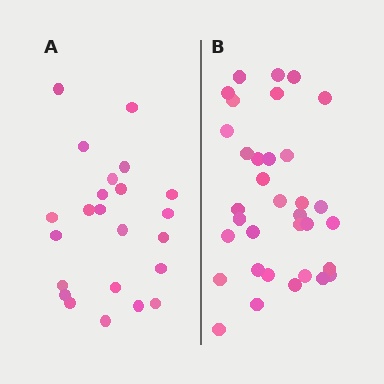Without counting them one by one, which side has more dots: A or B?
Region B (the right region) has more dots.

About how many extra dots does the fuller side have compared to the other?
Region B has roughly 12 or so more dots than region A.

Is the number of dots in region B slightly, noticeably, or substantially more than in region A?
Region B has substantially more. The ratio is roughly 1.5 to 1.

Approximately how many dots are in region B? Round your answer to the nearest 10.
About 30 dots. (The exact count is 34, which rounds to 30.)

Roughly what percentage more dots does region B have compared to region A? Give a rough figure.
About 50% more.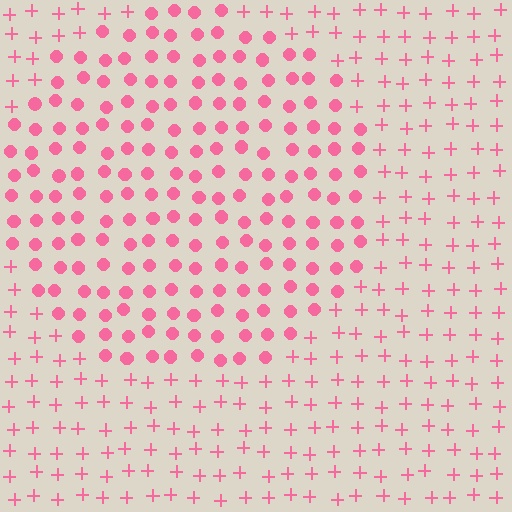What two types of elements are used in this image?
The image uses circles inside the circle region and plus signs outside it.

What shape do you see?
I see a circle.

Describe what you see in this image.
The image is filled with small pink elements arranged in a uniform grid. A circle-shaped region contains circles, while the surrounding area contains plus signs. The boundary is defined purely by the change in element shape.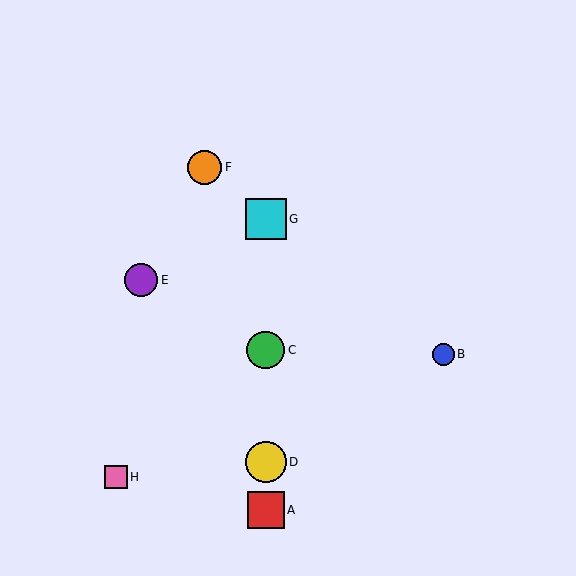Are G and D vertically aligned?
Yes, both are at x≈266.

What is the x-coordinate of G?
Object G is at x≈266.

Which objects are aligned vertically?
Objects A, C, D, G are aligned vertically.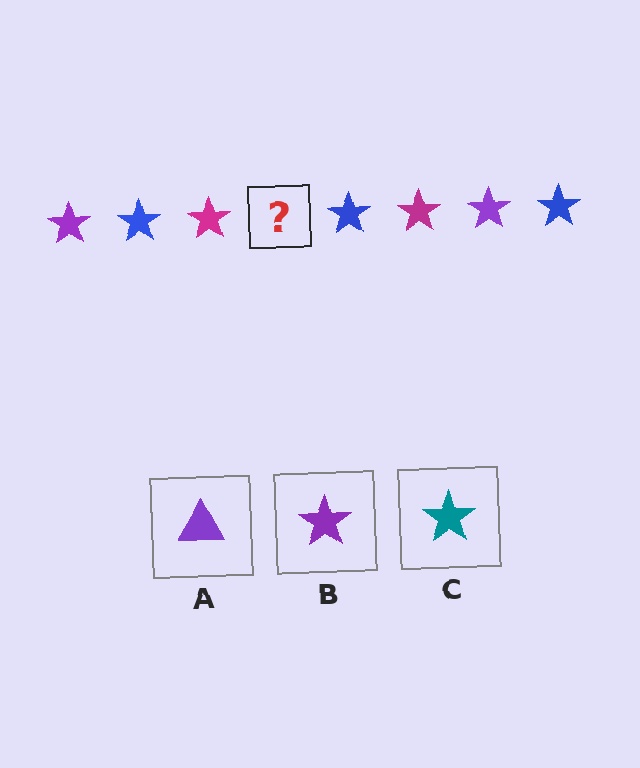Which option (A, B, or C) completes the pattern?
B.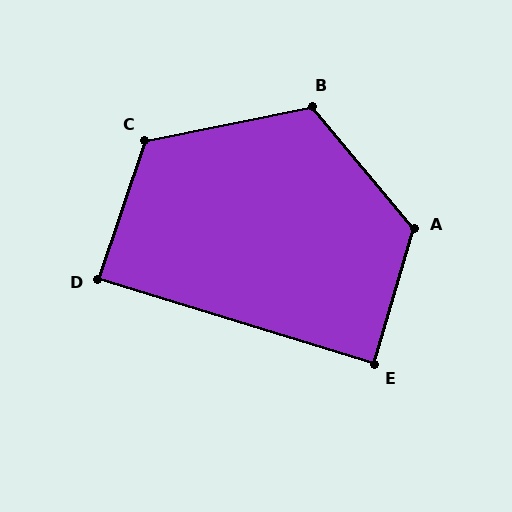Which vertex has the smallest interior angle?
D, at approximately 88 degrees.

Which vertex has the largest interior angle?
A, at approximately 124 degrees.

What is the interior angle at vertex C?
Approximately 120 degrees (obtuse).